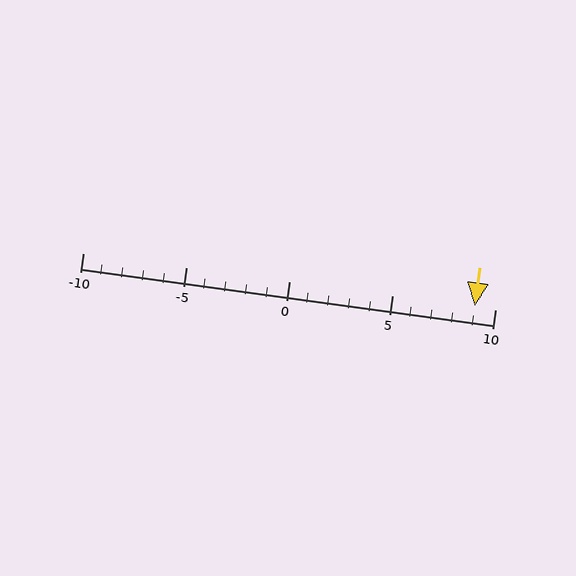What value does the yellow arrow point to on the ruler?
The yellow arrow points to approximately 9.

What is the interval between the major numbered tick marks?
The major tick marks are spaced 5 units apart.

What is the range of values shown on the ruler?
The ruler shows values from -10 to 10.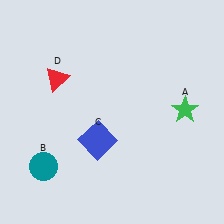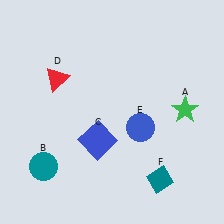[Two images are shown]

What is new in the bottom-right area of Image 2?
A teal diamond (F) was added in the bottom-right area of Image 2.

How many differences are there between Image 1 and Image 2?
There are 2 differences between the two images.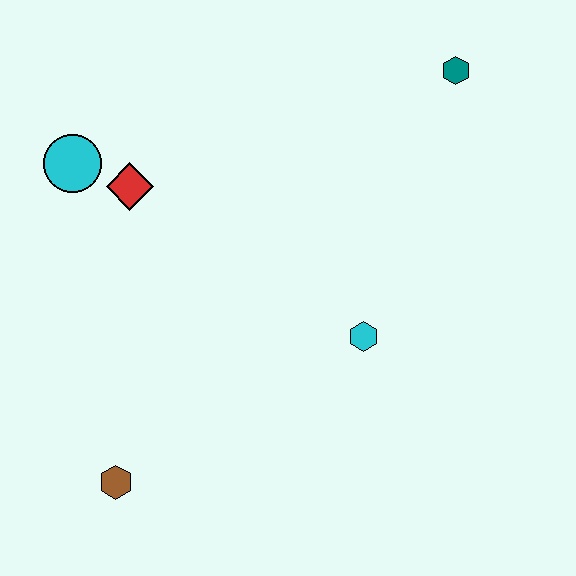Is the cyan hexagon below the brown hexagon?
No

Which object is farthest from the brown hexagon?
The teal hexagon is farthest from the brown hexagon.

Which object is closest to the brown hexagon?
The cyan hexagon is closest to the brown hexagon.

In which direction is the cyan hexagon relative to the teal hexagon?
The cyan hexagon is below the teal hexagon.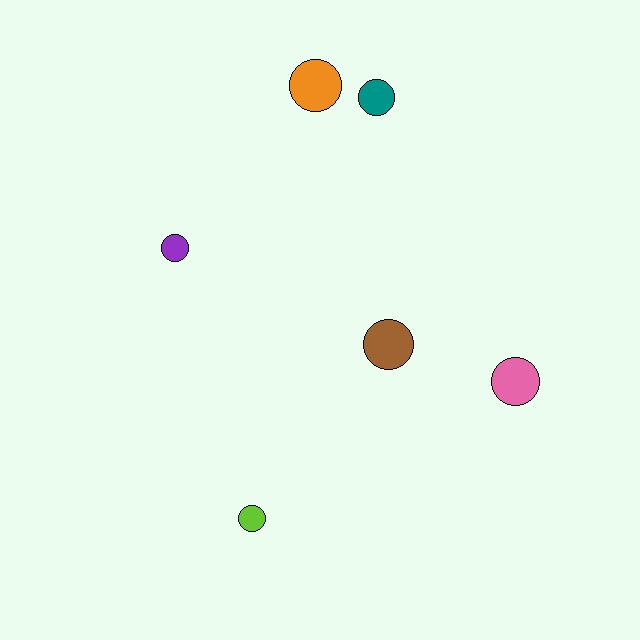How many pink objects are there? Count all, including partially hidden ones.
There is 1 pink object.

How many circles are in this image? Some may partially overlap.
There are 6 circles.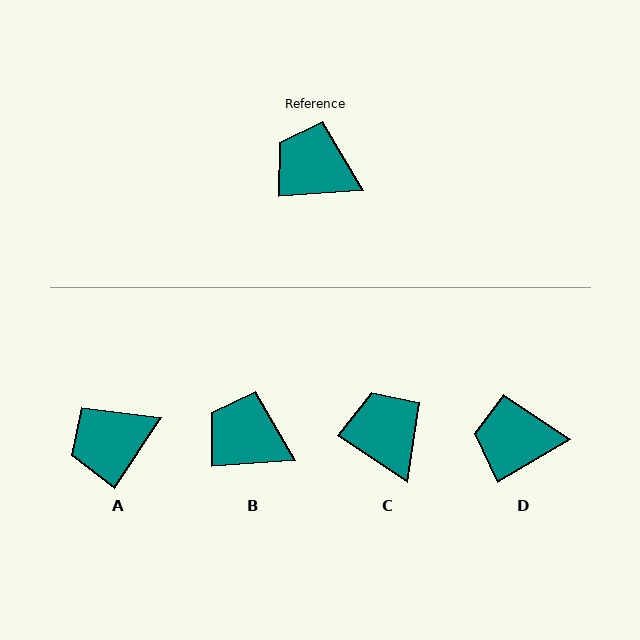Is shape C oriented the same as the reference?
No, it is off by about 38 degrees.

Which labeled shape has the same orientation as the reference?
B.